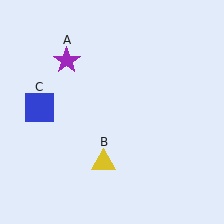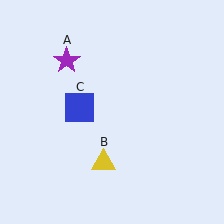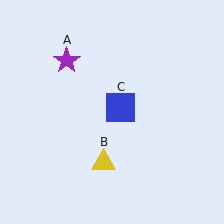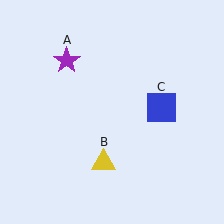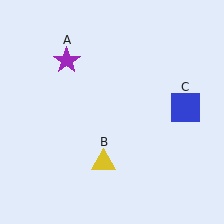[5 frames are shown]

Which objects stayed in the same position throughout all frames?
Purple star (object A) and yellow triangle (object B) remained stationary.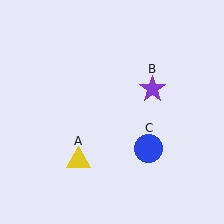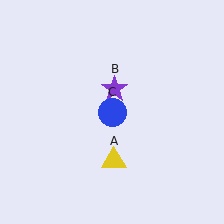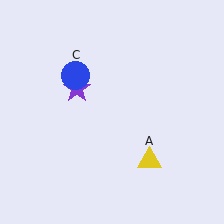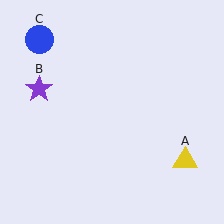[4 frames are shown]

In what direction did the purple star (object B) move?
The purple star (object B) moved left.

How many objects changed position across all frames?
3 objects changed position: yellow triangle (object A), purple star (object B), blue circle (object C).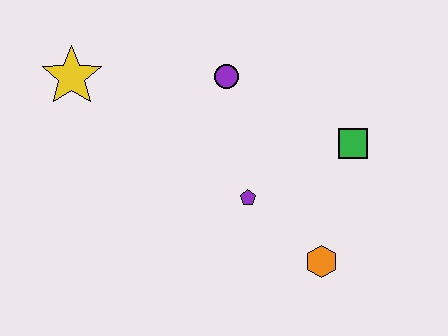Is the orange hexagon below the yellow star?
Yes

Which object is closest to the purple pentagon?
The orange hexagon is closest to the purple pentagon.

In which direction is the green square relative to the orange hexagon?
The green square is above the orange hexagon.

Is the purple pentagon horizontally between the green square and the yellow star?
Yes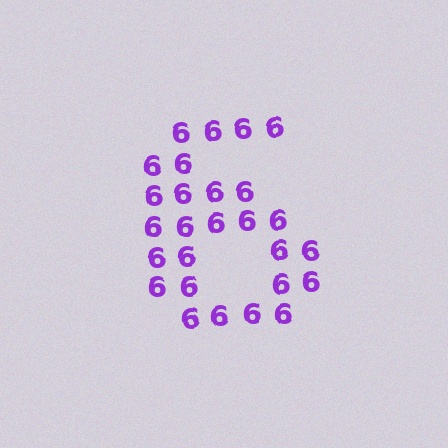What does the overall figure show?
The overall figure shows the digit 6.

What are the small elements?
The small elements are digit 6's.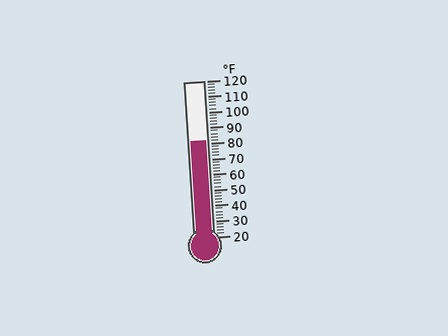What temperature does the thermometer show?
The thermometer shows approximately 82°F.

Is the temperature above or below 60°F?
The temperature is above 60°F.